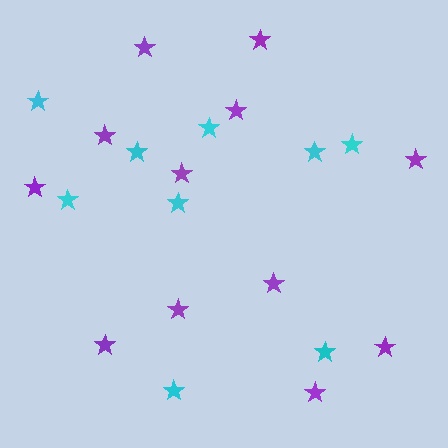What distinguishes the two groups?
There are 2 groups: one group of cyan stars (9) and one group of purple stars (12).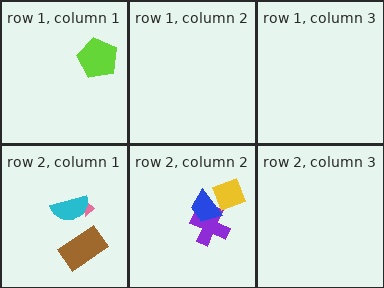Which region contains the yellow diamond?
The row 2, column 2 region.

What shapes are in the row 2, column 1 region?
The pink arrow, the cyan semicircle, the brown rectangle.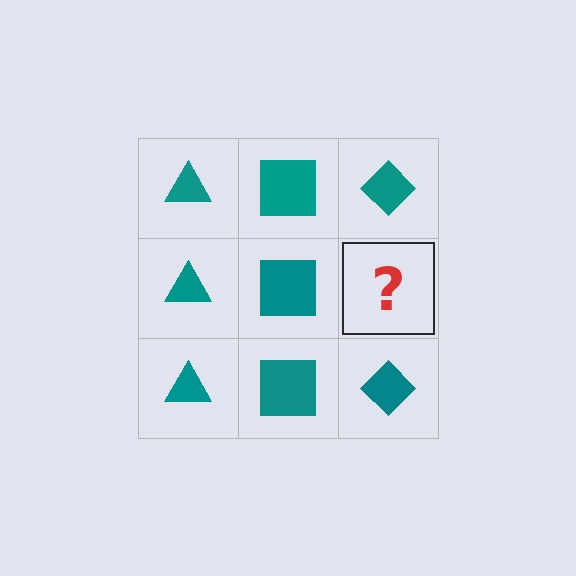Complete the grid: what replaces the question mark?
The question mark should be replaced with a teal diamond.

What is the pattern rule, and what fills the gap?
The rule is that each column has a consistent shape. The gap should be filled with a teal diamond.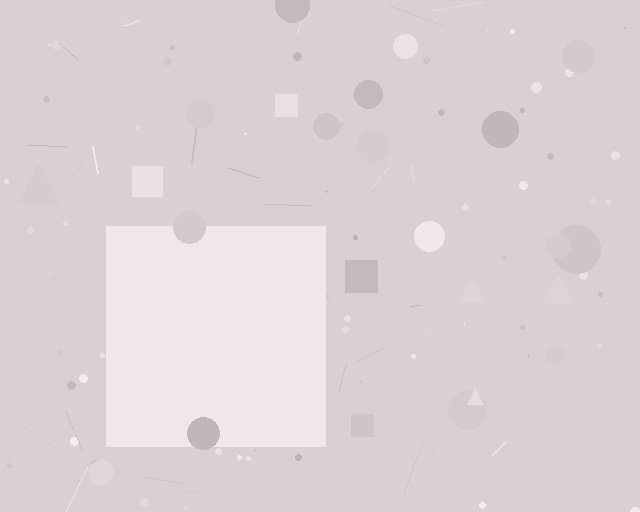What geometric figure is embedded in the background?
A square is embedded in the background.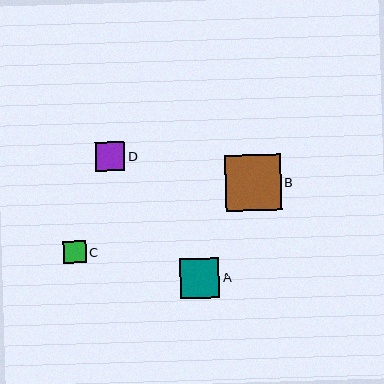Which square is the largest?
Square B is the largest with a size of approximately 56 pixels.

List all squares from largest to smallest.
From largest to smallest: B, A, D, C.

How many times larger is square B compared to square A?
Square B is approximately 1.4 times the size of square A.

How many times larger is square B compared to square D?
Square B is approximately 1.9 times the size of square D.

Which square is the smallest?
Square C is the smallest with a size of approximately 23 pixels.